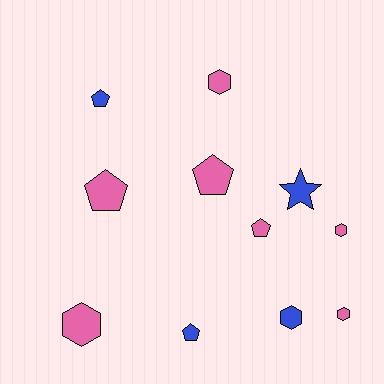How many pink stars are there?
There are no pink stars.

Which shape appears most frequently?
Hexagon, with 5 objects.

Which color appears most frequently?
Pink, with 7 objects.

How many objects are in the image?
There are 11 objects.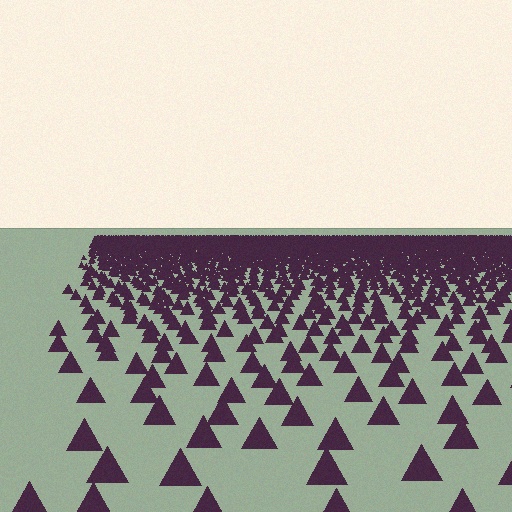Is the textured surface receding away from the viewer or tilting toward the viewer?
The surface is receding away from the viewer. Texture elements get smaller and denser toward the top.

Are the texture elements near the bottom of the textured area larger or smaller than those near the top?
Larger. Near the bottom, elements are closer to the viewer and appear at a bigger on-screen size.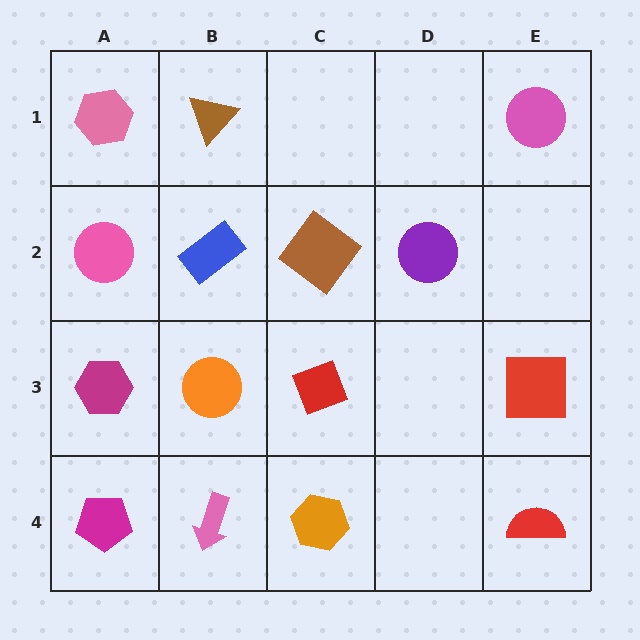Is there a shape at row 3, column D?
No, that cell is empty.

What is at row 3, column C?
A red diamond.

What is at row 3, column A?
A magenta hexagon.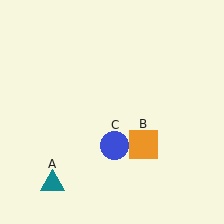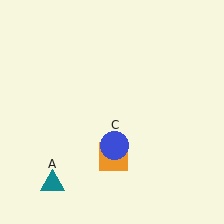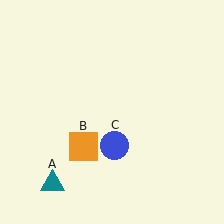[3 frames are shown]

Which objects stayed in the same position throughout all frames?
Teal triangle (object A) and blue circle (object C) remained stationary.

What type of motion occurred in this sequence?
The orange square (object B) rotated clockwise around the center of the scene.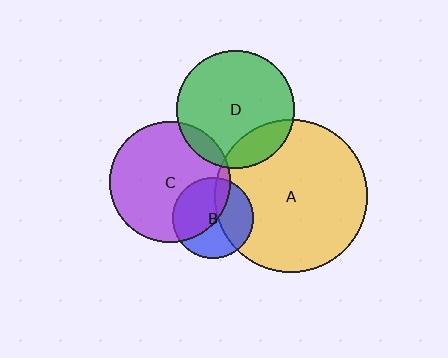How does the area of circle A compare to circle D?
Approximately 1.7 times.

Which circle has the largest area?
Circle A (yellow).